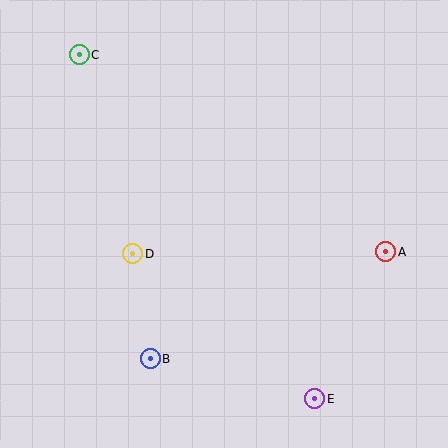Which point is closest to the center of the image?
Point D at (133, 254) is closest to the center.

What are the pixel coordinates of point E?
Point E is at (315, 399).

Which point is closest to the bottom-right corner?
Point E is closest to the bottom-right corner.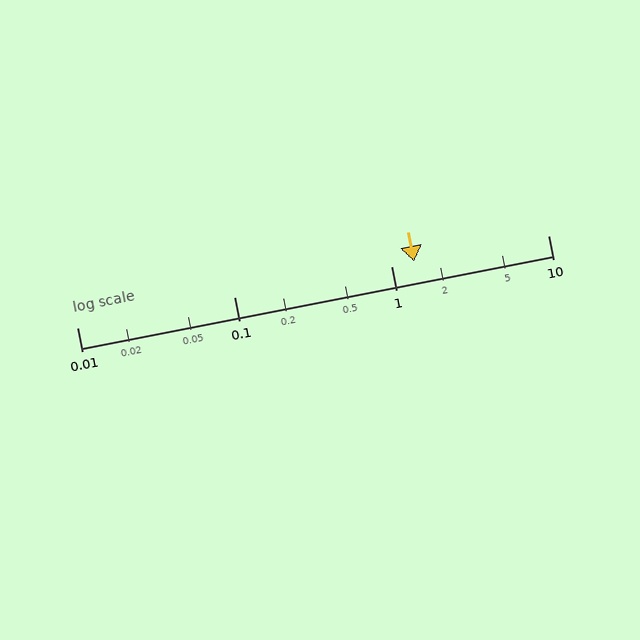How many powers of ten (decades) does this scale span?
The scale spans 3 decades, from 0.01 to 10.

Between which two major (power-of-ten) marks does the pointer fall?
The pointer is between 1 and 10.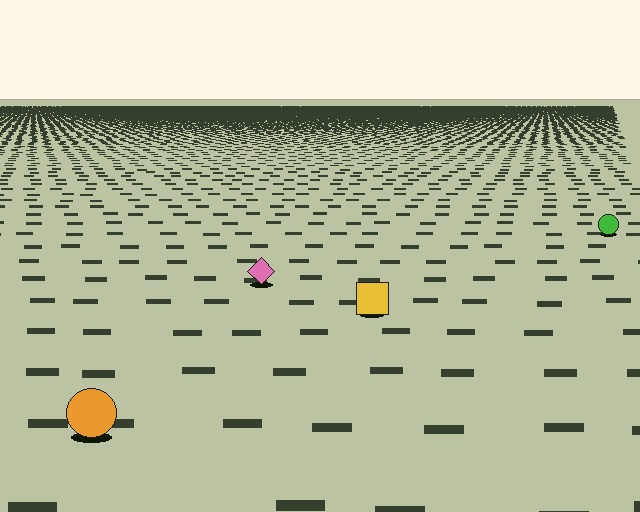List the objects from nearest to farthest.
From nearest to farthest: the orange circle, the yellow square, the pink diamond, the green circle.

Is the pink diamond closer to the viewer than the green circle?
Yes. The pink diamond is closer — you can tell from the texture gradient: the ground texture is coarser near it.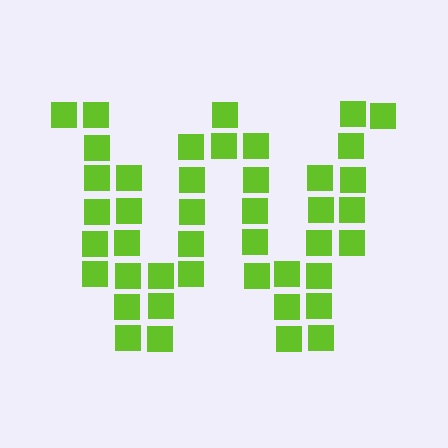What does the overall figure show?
The overall figure shows the letter W.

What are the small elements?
The small elements are squares.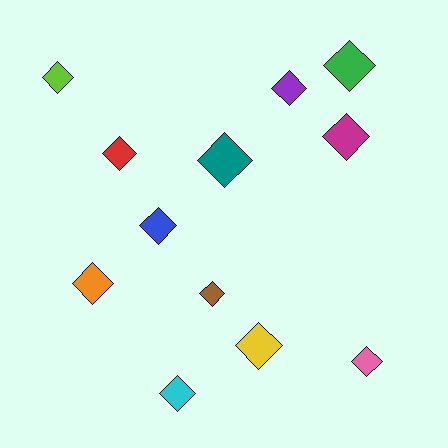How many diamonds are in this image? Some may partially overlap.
There are 12 diamonds.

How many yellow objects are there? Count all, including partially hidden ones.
There is 1 yellow object.